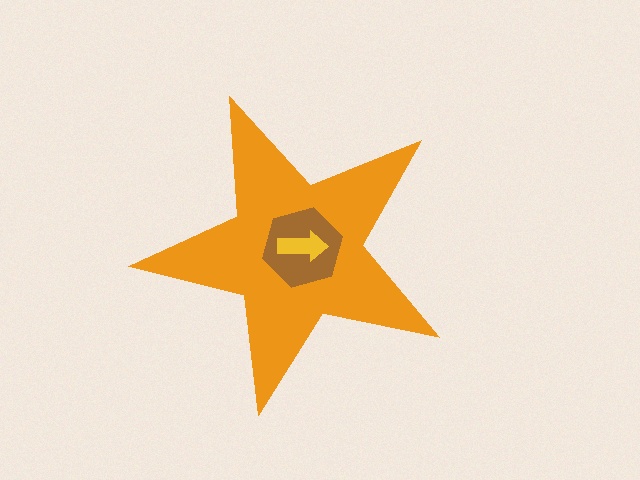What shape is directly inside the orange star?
The brown hexagon.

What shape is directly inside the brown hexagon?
The yellow arrow.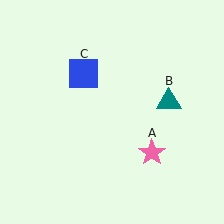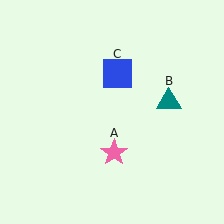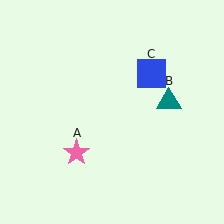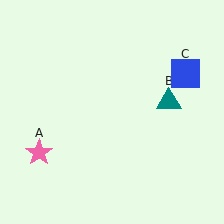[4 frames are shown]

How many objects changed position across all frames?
2 objects changed position: pink star (object A), blue square (object C).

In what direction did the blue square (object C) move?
The blue square (object C) moved right.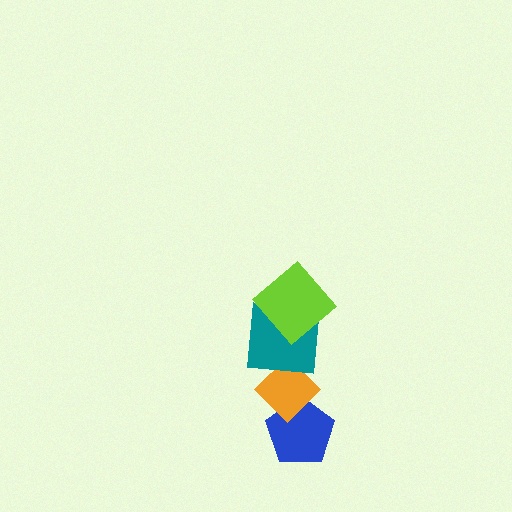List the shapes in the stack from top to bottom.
From top to bottom: the lime diamond, the teal square, the orange diamond, the blue pentagon.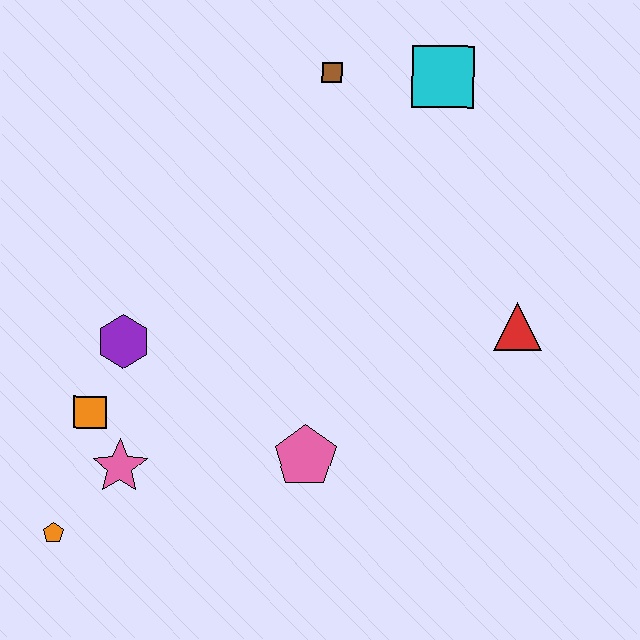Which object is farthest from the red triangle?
The orange pentagon is farthest from the red triangle.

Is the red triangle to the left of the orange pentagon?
No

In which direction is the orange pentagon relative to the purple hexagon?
The orange pentagon is below the purple hexagon.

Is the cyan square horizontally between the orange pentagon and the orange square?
No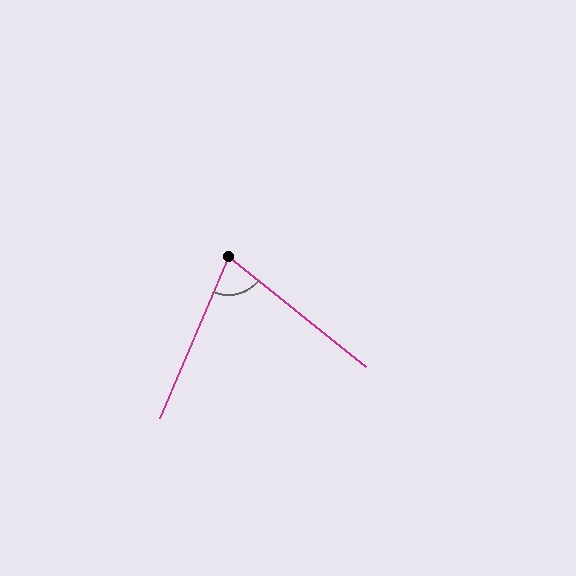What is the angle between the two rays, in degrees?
Approximately 74 degrees.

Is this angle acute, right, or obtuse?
It is acute.